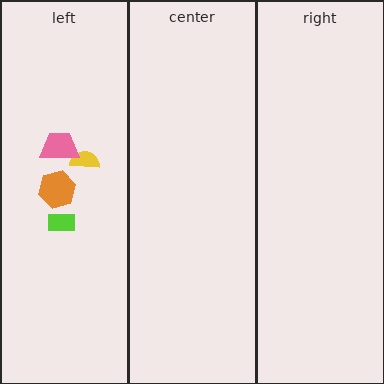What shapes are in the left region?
The yellow semicircle, the orange hexagon, the lime rectangle, the pink trapezoid.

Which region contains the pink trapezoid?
The left region.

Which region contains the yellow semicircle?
The left region.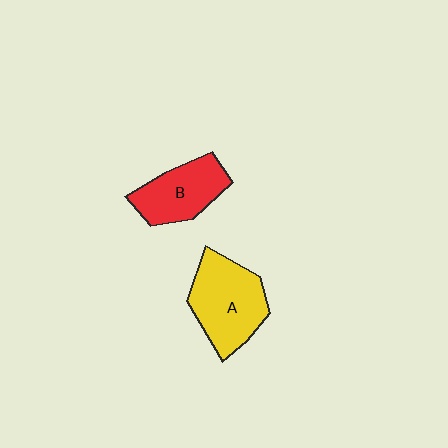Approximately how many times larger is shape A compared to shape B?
Approximately 1.3 times.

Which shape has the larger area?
Shape A (yellow).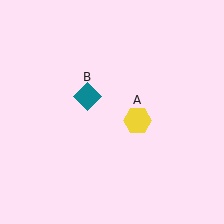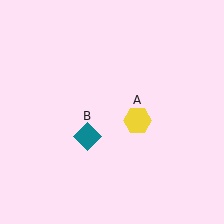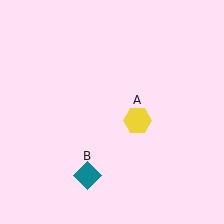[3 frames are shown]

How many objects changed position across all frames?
1 object changed position: teal diamond (object B).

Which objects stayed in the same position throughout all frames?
Yellow hexagon (object A) remained stationary.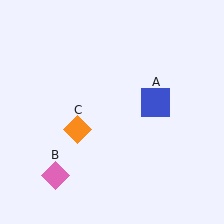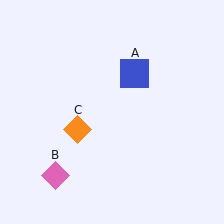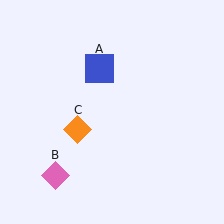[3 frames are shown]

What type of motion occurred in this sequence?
The blue square (object A) rotated counterclockwise around the center of the scene.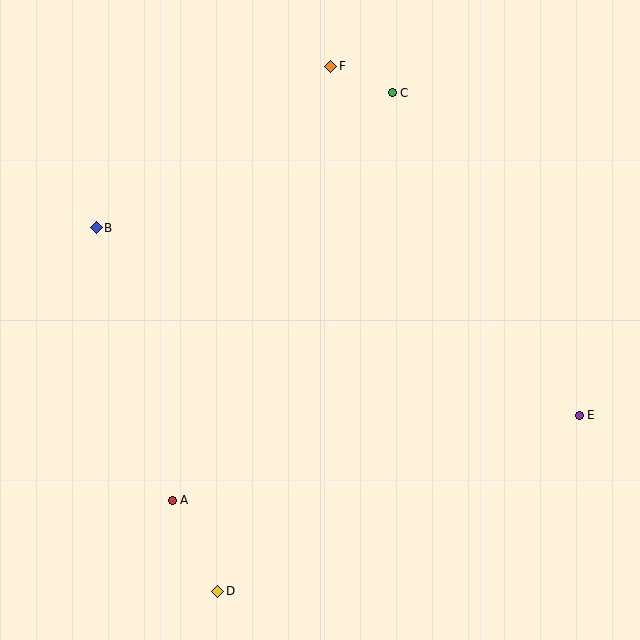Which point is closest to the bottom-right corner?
Point E is closest to the bottom-right corner.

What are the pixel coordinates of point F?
Point F is at (331, 66).